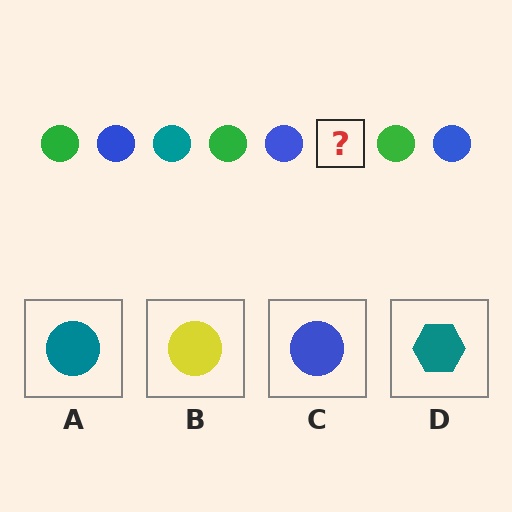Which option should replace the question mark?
Option A.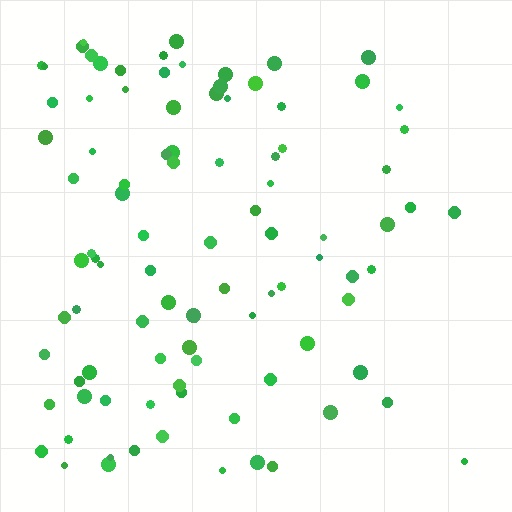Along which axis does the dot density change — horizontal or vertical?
Horizontal.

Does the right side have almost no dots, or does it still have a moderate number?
Still a moderate number, just noticeably fewer than the left.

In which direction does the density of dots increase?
From right to left, with the left side densest.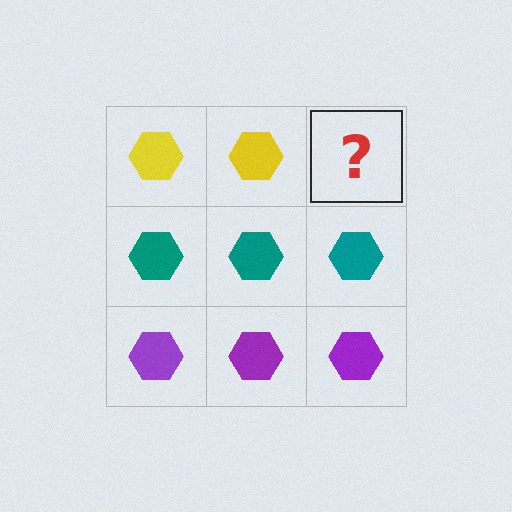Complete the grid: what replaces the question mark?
The question mark should be replaced with a yellow hexagon.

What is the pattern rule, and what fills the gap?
The rule is that each row has a consistent color. The gap should be filled with a yellow hexagon.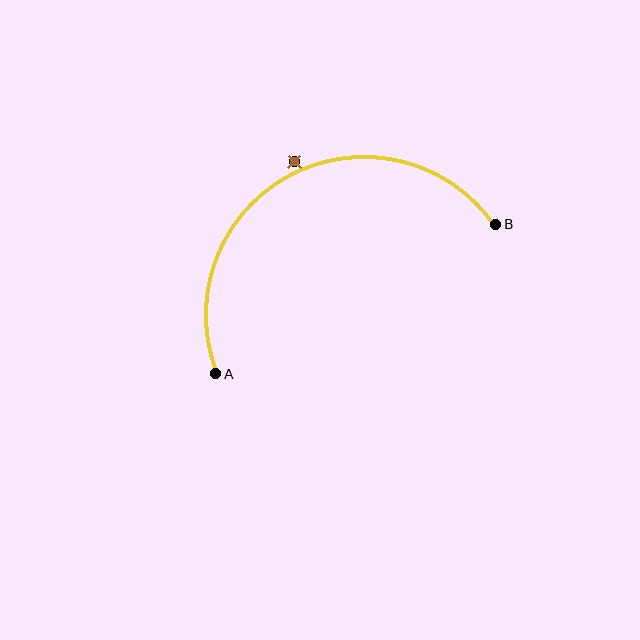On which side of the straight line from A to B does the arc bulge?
The arc bulges above the straight line connecting A and B.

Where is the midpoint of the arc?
The arc midpoint is the point on the curve farthest from the straight line joining A and B. It sits above that line.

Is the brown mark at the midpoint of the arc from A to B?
No — the brown mark does not lie on the arc at all. It sits slightly outside the curve.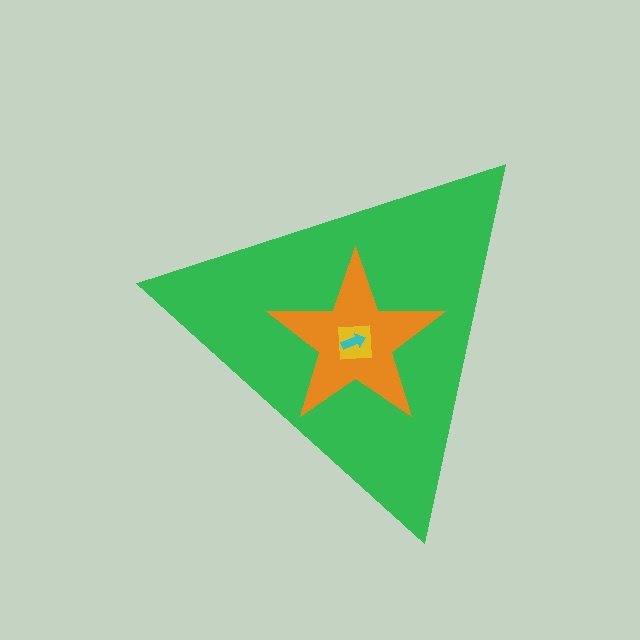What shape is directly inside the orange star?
The yellow square.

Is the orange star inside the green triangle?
Yes.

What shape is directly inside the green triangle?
The orange star.